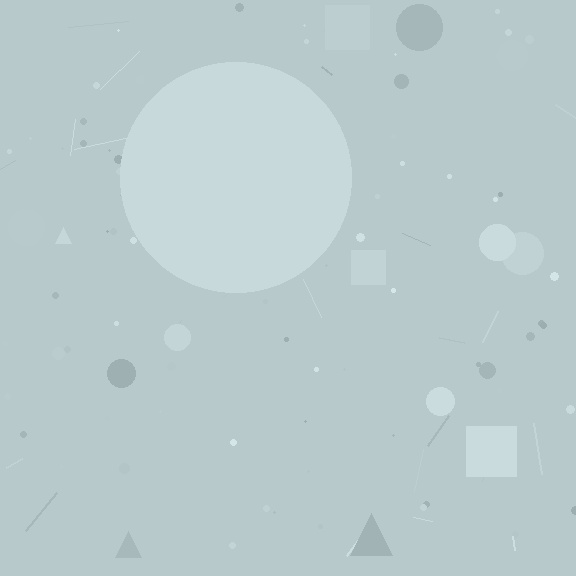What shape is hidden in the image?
A circle is hidden in the image.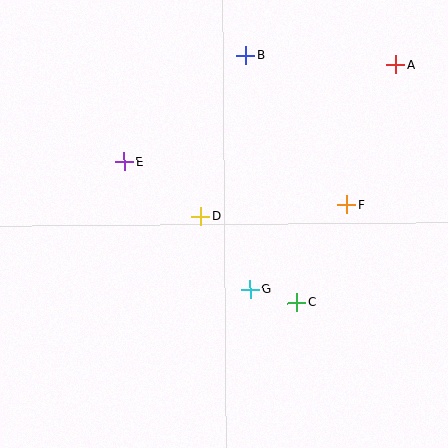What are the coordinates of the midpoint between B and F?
The midpoint between B and F is at (296, 130).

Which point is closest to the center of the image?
Point D at (201, 216) is closest to the center.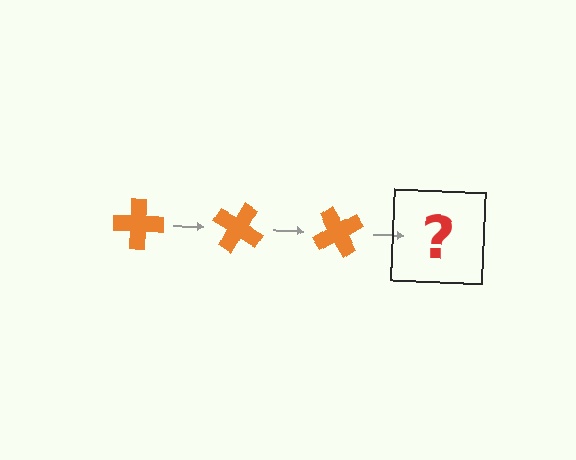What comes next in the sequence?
The next element should be an orange cross rotated 90 degrees.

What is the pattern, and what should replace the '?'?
The pattern is that the cross rotates 30 degrees each step. The '?' should be an orange cross rotated 90 degrees.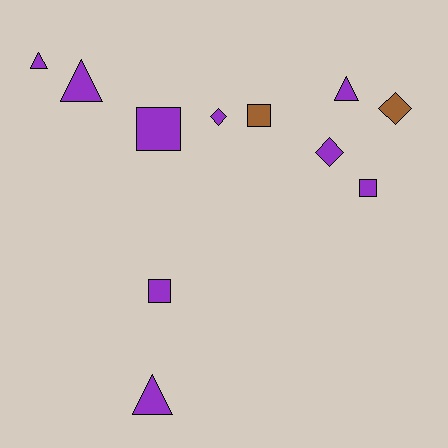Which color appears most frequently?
Purple, with 9 objects.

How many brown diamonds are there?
There is 1 brown diamond.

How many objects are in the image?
There are 11 objects.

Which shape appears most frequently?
Triangle, with 4 objects.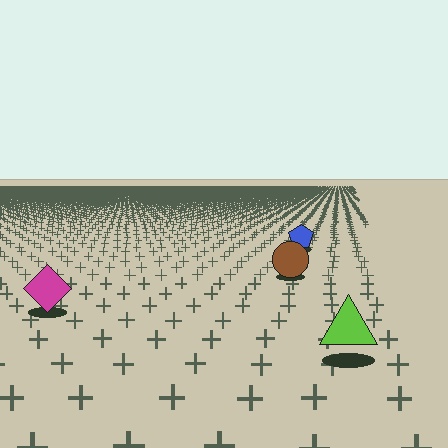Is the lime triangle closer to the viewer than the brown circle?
Yes. The lime triangle is closer — you can tell from the texture gradient: the ground texture is coarser near it.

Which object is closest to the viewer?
The lime triangle is closest. The texture marks near it are larger and more spread out.